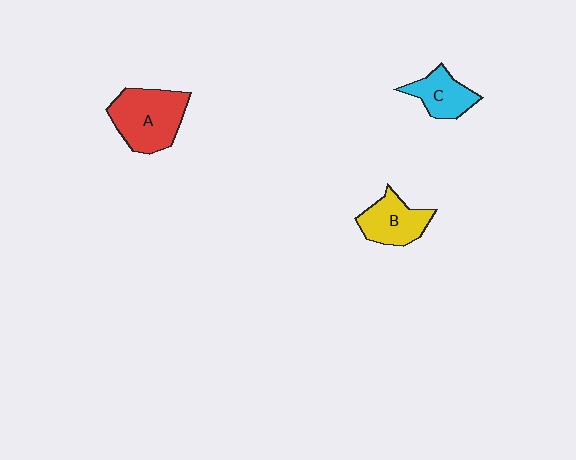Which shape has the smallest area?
Shape C (cyan).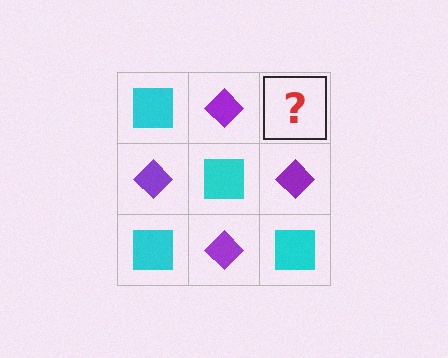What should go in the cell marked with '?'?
The missing cell should contain a cyan square.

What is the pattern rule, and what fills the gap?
The rule is that it alternates cyan square and purple diamond in a checkerboard pattern. The gap should be filled with a cyan square.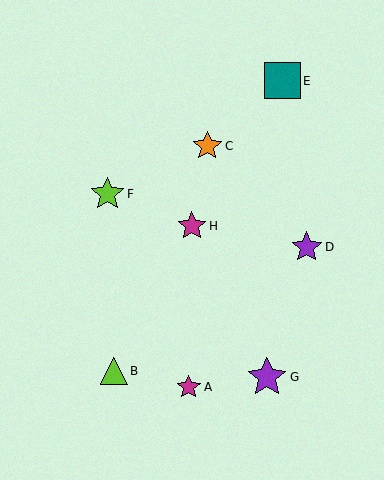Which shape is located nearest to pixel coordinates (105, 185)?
The lime star (labeled F) at (107, 194) is nearest to that location.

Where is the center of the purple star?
The center of the purple star is at (307, 247).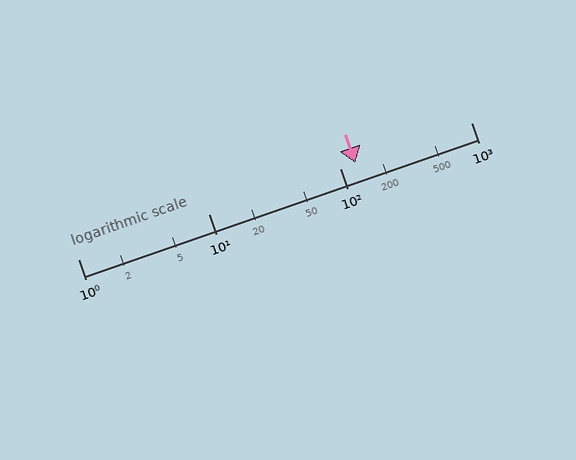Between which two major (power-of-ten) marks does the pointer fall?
The pointer is between 100 and 1000.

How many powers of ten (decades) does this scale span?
The scale spans 3 decades, from 1 to 1000.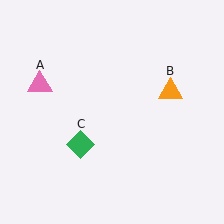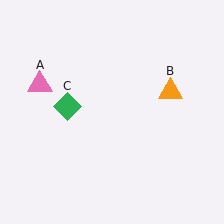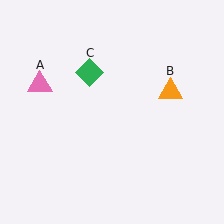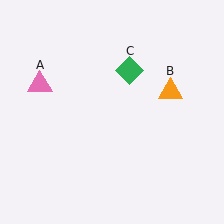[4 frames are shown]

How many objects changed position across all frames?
1 object changed position: green diamond (object C).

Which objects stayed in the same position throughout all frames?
Pink triangle (object A) and orange triangle (object B) remained stationary.